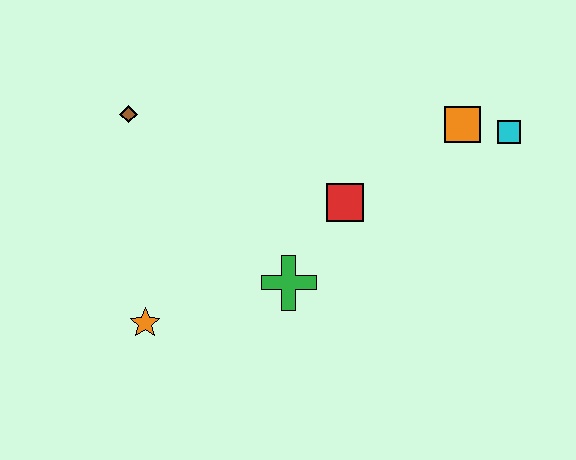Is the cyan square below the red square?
No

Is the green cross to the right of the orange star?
Yes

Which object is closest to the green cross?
The red square is closest to the green cross.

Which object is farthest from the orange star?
The cyan square is farthest from the orange star.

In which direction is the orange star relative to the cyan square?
The orange star is to the left of the cyan square.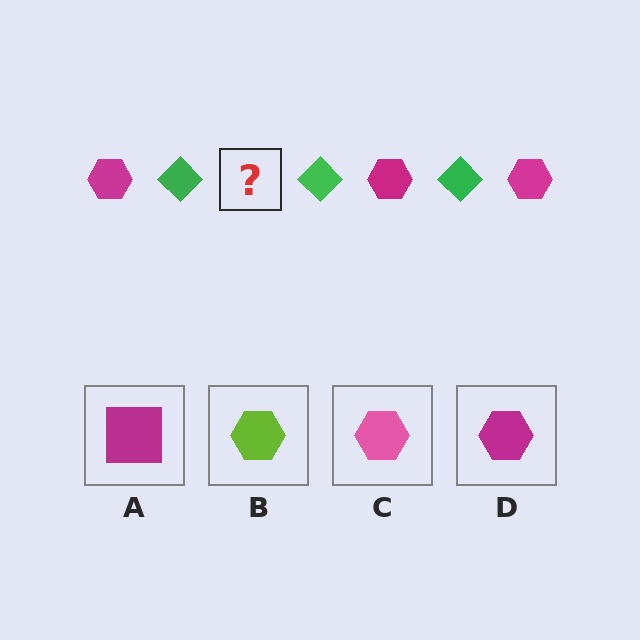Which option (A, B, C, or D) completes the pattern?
D.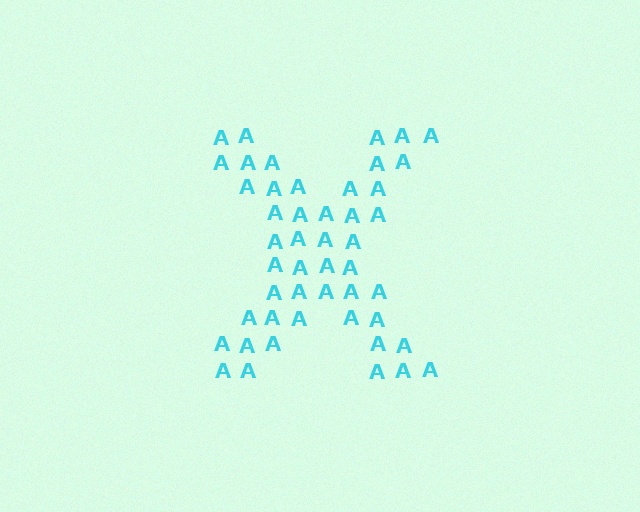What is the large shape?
The large shape is the letter X.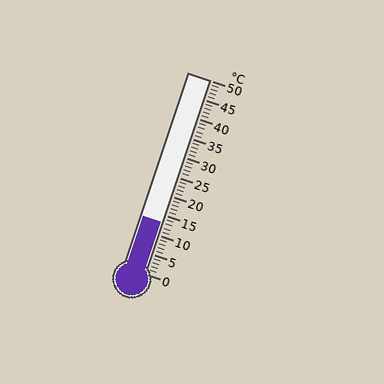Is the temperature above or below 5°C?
The temperature is above 5°C.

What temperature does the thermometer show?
The thermometer shows approximately 13°C.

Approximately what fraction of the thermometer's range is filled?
The thermometer is filled to approximately 25% of its range.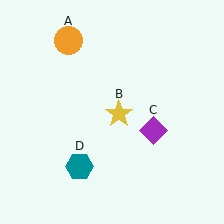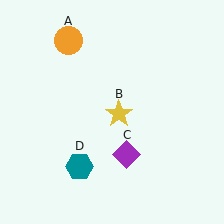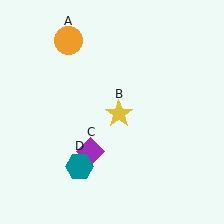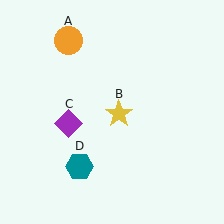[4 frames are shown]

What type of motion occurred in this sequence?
The purple diamond (object C) rotated clockwise around the center of the scene.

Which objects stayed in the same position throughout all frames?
Orange circle (object A) and yellow star (object B) and teal hexagon (object D) remained stationary.